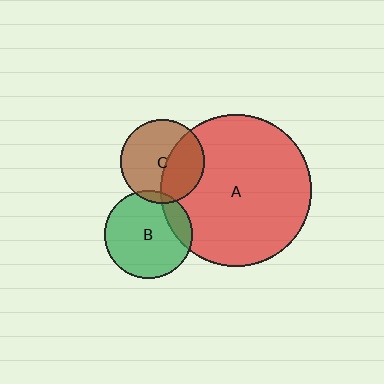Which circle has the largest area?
Circle A (red).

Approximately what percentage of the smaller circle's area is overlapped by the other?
Approximately 15%.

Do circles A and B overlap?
Yes.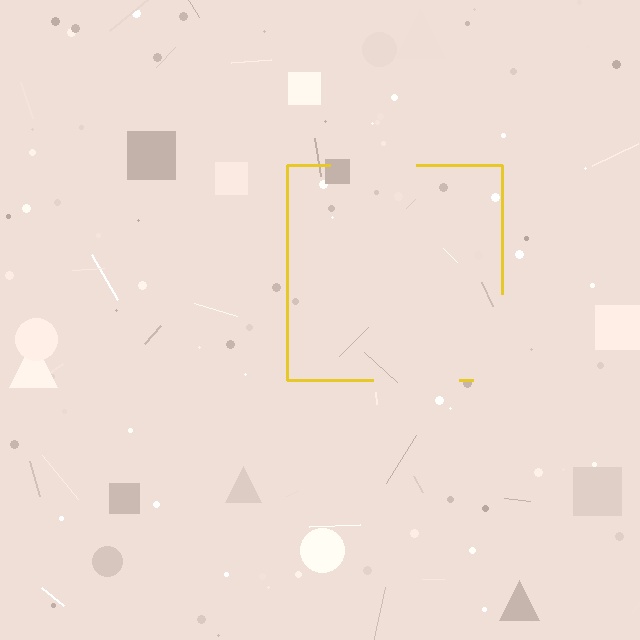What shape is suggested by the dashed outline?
The dashed outline suggests a square.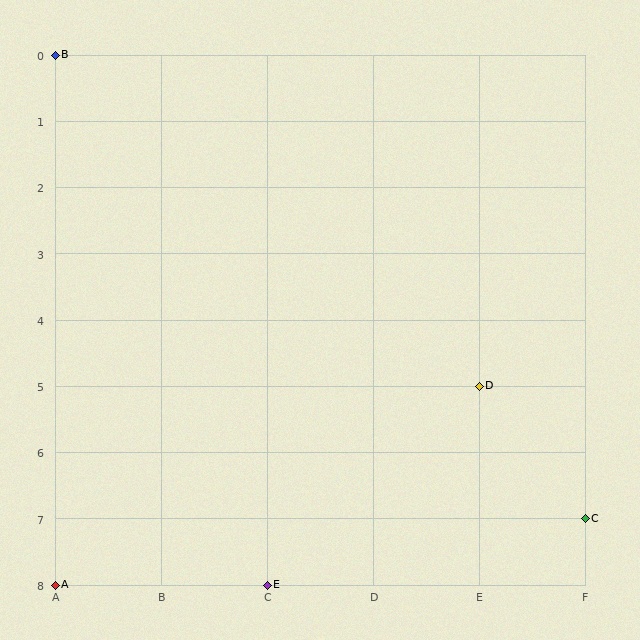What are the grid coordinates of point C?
Point C is at grid coordinates (F, 7).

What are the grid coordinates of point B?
Point B is at grid coordinates (A, 0).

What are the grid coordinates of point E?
Point E is at grid coordinates (C, 8).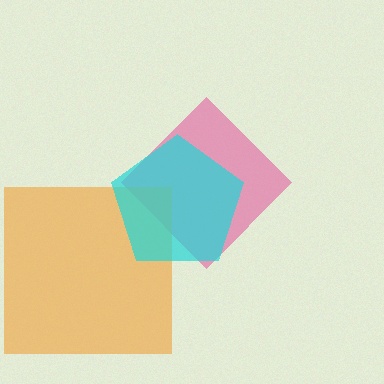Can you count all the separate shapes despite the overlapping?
Yes, there are 3 separate shapes.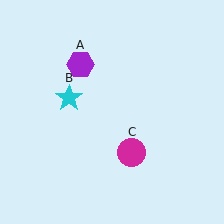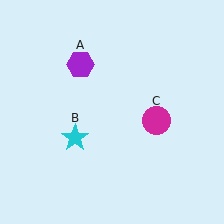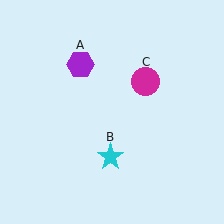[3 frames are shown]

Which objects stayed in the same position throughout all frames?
Purple hexagon (object A) remained stationary.